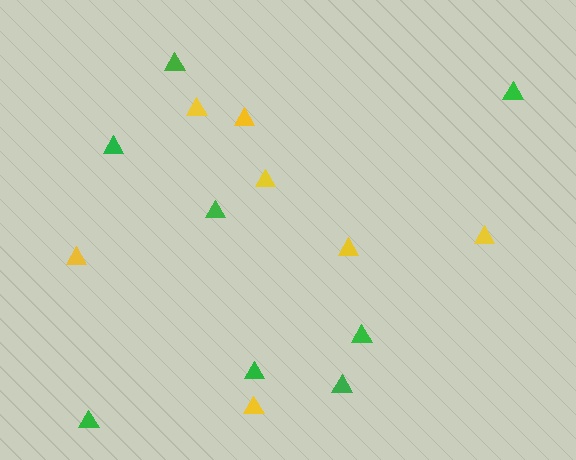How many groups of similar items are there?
There are 2 groups: one group of green triangles (8) and one group of yellow triangles (7).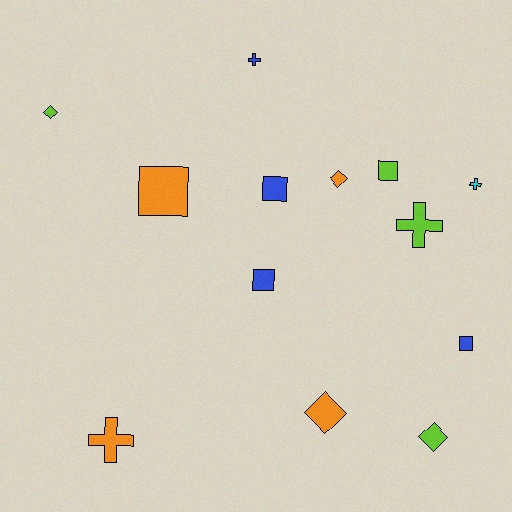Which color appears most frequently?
Blue, with 4 objects.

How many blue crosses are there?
There is 1 blue cross.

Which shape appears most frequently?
Square, with 5 objects.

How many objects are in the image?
There are 13 objects.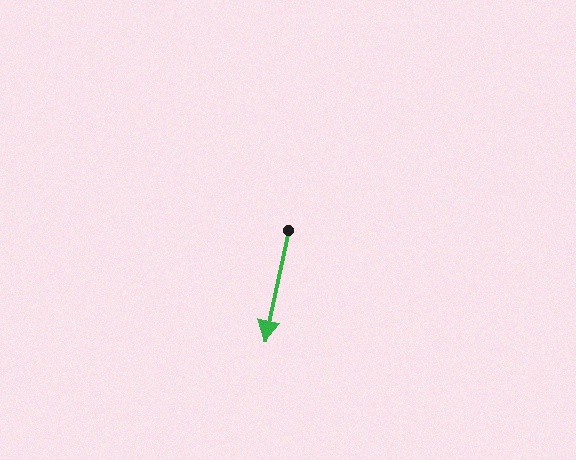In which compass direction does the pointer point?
South.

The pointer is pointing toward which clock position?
Roughly 6 o'clock.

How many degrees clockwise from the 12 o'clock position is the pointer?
Approximately 192 degrees.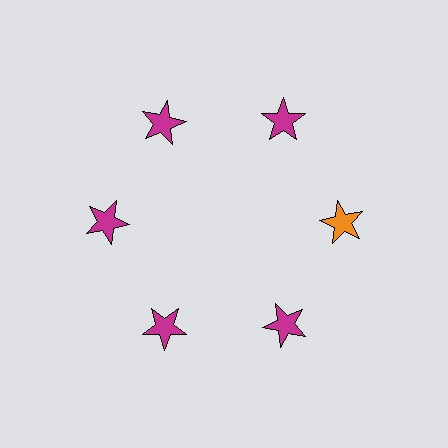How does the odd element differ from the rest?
It has a different color: orange instead of magenta.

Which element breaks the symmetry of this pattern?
The orange star at roughly the 3 o'clock position breaks the symmetry. All other shapes are magenta stars.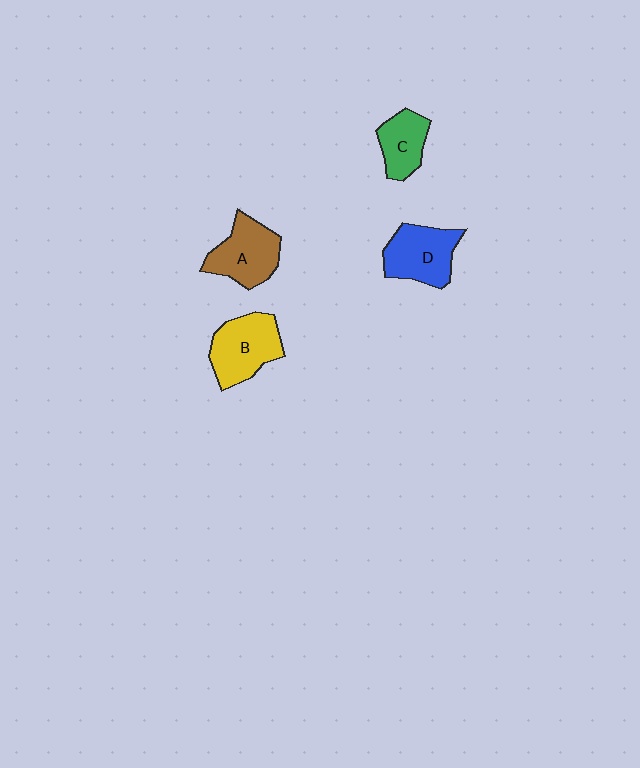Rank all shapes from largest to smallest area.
From largest to smallest: B (yellow), D (blue), A (brown), C (green).